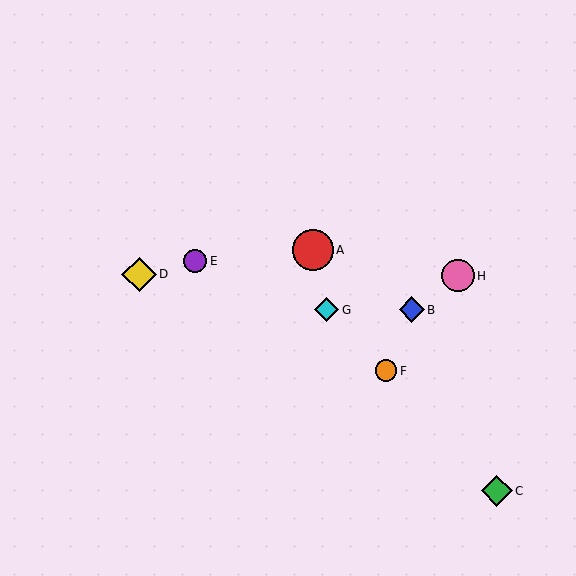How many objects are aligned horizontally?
2 objects (B, G) are aligned horizontally.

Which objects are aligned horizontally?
Objects B, G are aligned horizontally.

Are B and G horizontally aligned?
Yes, both are at y≈310.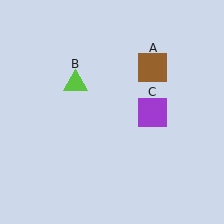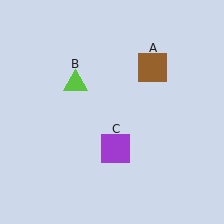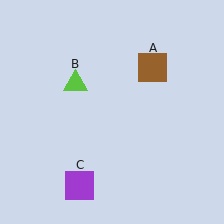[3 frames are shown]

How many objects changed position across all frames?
1 object changed position: purple square (object C).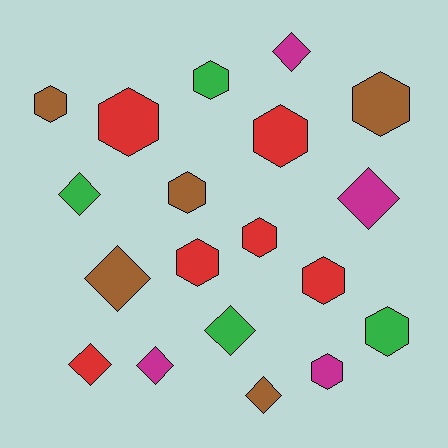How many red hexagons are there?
There are 5 red hexagons.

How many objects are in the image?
There are 19 objects.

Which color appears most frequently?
Red, with 6 objects.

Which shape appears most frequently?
Hexagon, with 11 objects.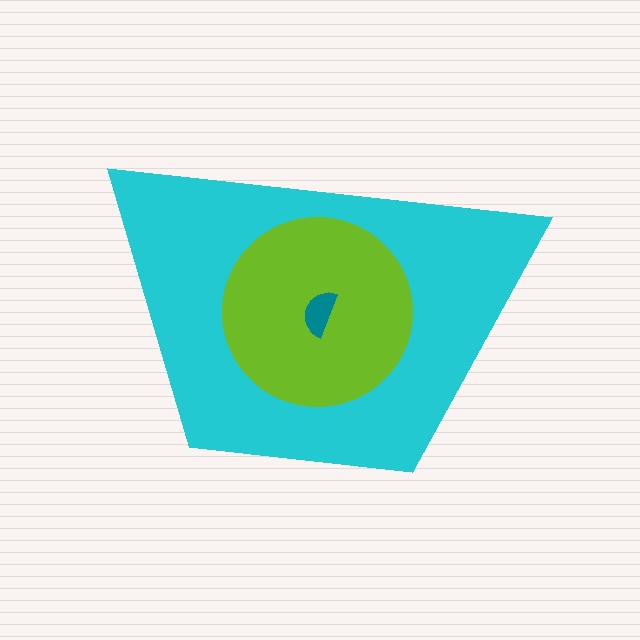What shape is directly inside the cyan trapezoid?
The lime circle.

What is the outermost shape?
The cyan trapezoid.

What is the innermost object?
The teal semicircle.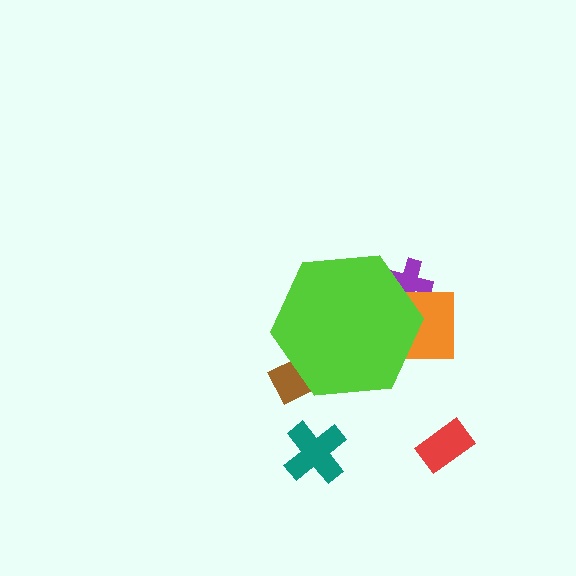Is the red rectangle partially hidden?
No, the red rectangle is fully visible.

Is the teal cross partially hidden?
No, the teal cross is fully visible.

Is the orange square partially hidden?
Yes, the orange square is partially hidden behind the lime hexagon.